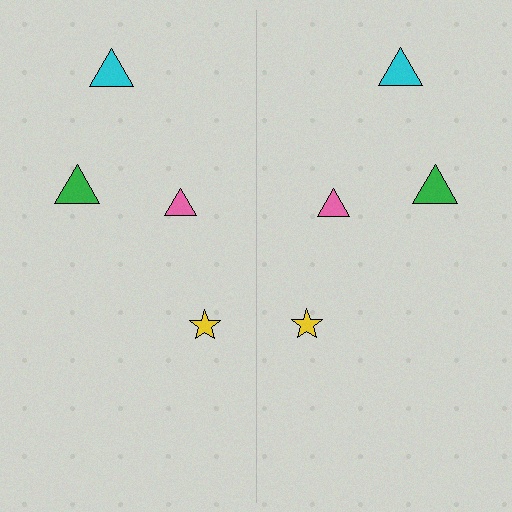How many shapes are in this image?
There are 8 shapes in this image.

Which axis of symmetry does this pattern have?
The pattern has a vertical axis of symmetry running through the center of the image.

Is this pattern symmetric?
Yes, this pattern has bilateral (reflection) symmetry.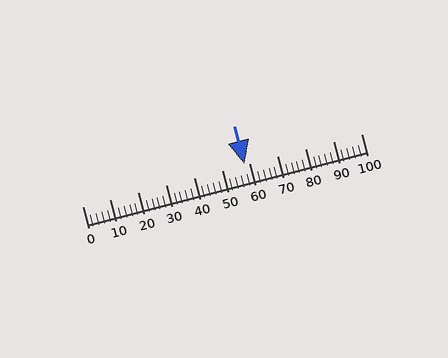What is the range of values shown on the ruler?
The ruler shows values from 0 to 100.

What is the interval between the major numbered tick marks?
The major tick marks are spaced 10 units apart.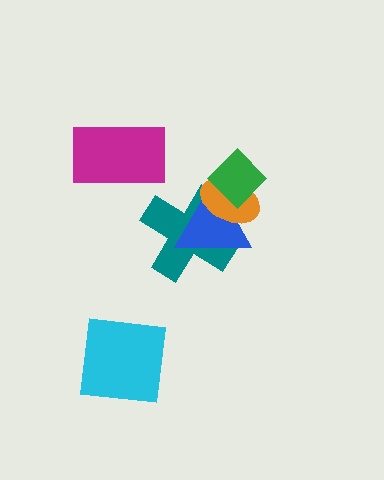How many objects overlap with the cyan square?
0 objects overlap with the cyan square.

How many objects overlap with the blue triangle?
3 objects overlap with the blue triangle.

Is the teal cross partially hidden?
Yes, it is partially covered by another shape.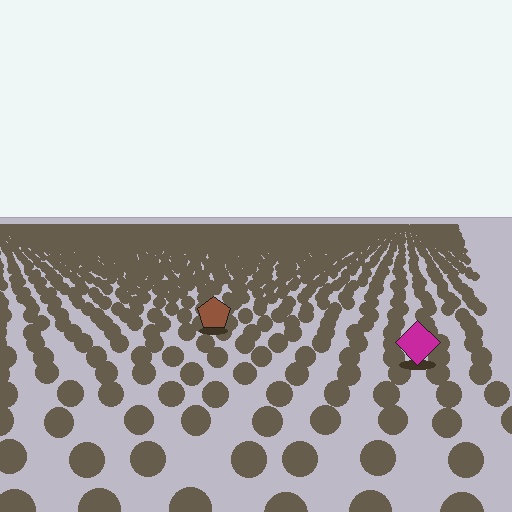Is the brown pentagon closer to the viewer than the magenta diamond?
No. The magenta diamond is closer — you can tell from the texture gradient: the ground texture is coarser near it.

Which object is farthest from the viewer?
The brown pentagon is farthest from the viewer. It appears smaller and the ground texture around it is denser.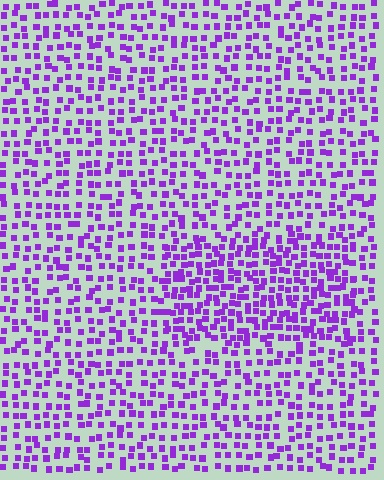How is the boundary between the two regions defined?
The boundary is defined by a change in element density (approximately 1.7x ratio). All elements are the same color, size, and shape.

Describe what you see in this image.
The image contains small purple elements arranged at two different densities. A rectangle-shaped region is visible where the elements are more densely packed than the surrounding area.